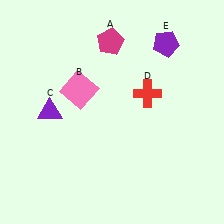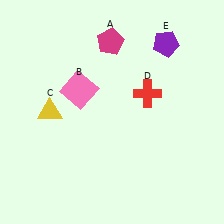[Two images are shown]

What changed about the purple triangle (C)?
In Image 1, C is purple. In Image 2, it changed to yellow.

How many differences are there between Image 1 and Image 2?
There is 1 difference between the two images.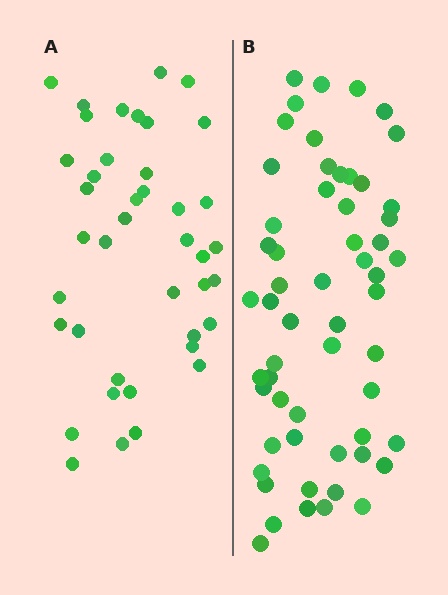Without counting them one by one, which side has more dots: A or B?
Region B (the right region) has more dots.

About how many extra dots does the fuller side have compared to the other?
Region B has approximately 15 more dots than region A.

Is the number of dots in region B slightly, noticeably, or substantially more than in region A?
Region B has noticeably more, but not dramatically so. The ratio is roughly 1.4 to 1.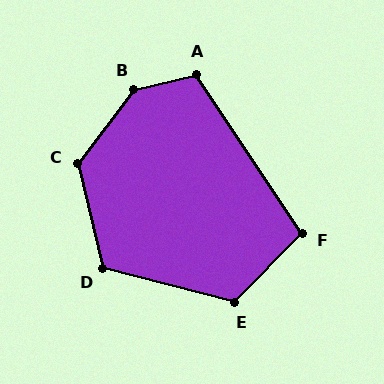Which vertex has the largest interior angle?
B, at approximately 141 degrees.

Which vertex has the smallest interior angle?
F, at approximately 101 degrees.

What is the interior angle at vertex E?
Approximately 121 degrees (obtuse).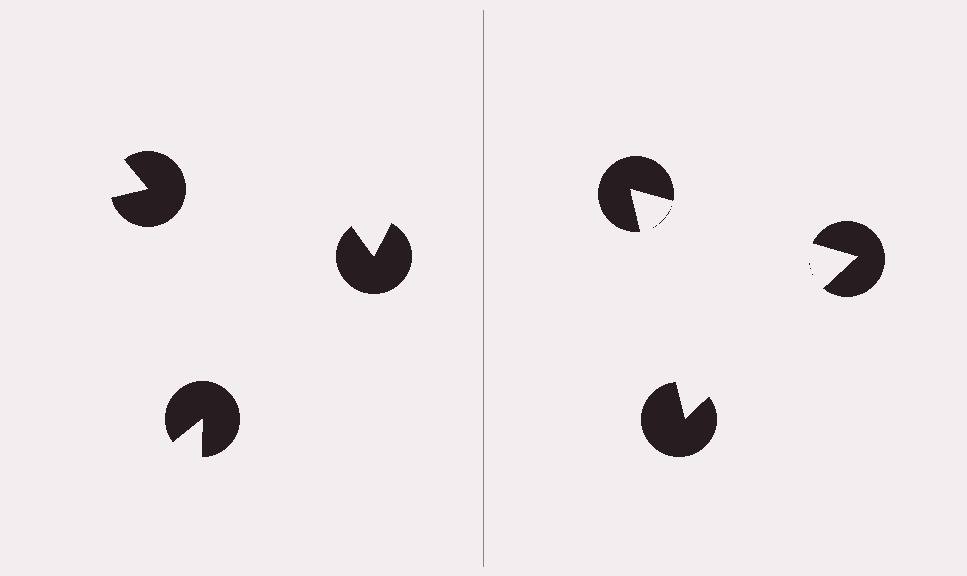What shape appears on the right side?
An illusory triangle.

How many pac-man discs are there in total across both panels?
6 — 3 on each side.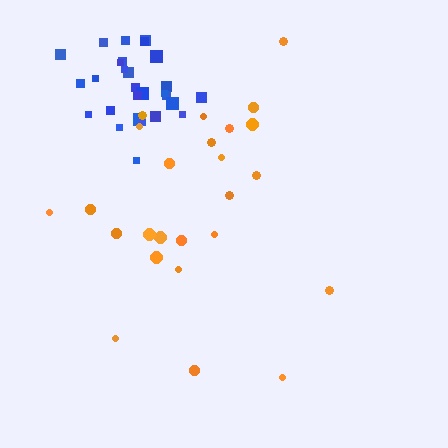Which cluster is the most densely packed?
Blue.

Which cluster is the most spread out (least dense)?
Orange.